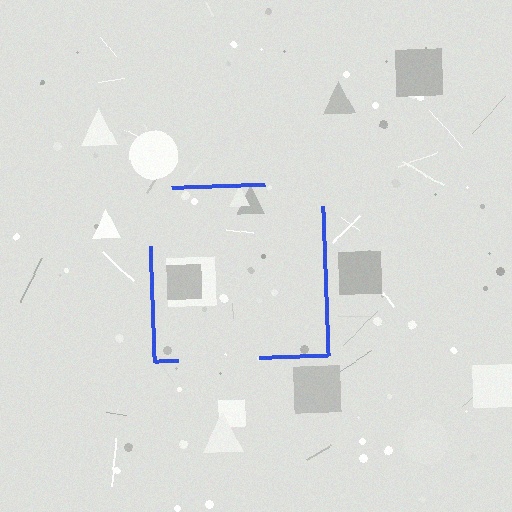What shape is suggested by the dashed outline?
The dashed outline suggests a square.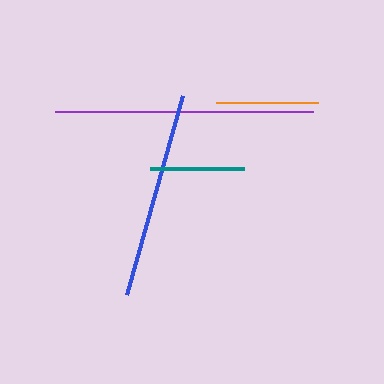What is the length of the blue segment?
The blue segment is approximately 207 pixels long.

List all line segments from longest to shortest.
From longest to shortest: purple, blue, orange, teal.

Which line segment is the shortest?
The teal line is the shortest at approximately 94 pixels.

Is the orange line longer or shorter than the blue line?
The blue line is longer than the orange line.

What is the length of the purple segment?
The purple segment is approximately 258 pixels long.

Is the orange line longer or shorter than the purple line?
The purple line is longer than the orange line.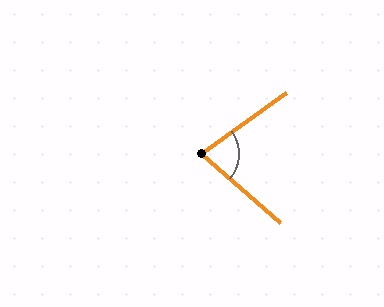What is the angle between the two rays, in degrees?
Approximately 77 degrees.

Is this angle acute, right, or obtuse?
It is acute.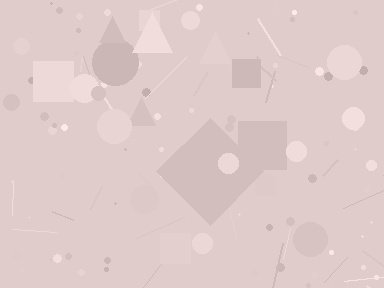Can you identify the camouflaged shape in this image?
The camouflaged shape is a diamond.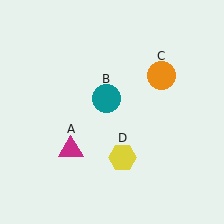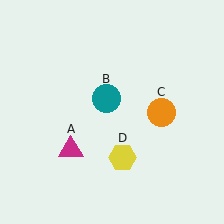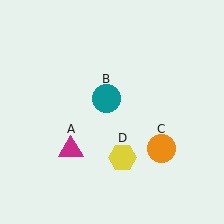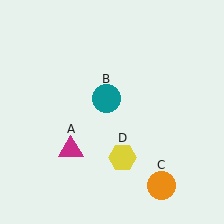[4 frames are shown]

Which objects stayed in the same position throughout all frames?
Magenta triangle (object A) and teal circle (object B) and yellow hexagon (object D) remained stationary.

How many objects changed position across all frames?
1 object changed position: orange circle (object C).